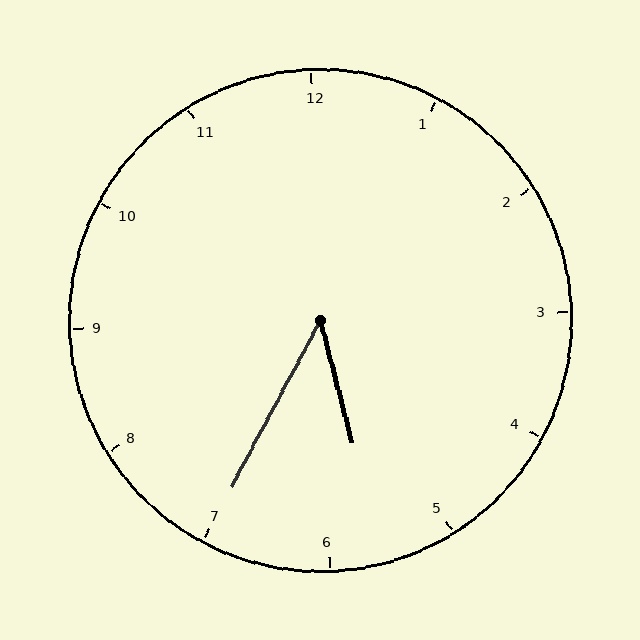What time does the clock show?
5:35.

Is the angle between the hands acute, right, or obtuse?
It is acute.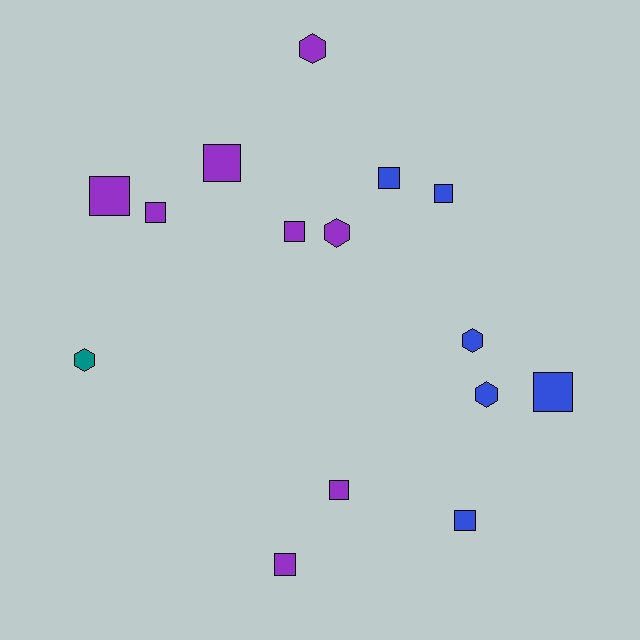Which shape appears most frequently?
Square, with 10 objects.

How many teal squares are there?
There are no teal squares.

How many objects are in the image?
There are 15 objects.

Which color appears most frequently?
Purple, with 8 objects.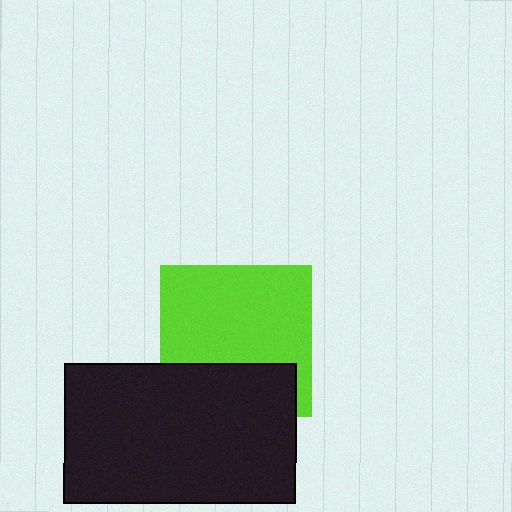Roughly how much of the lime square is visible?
Most of it is visible (roughly 68%).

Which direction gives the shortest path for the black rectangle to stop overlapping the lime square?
Moving down gives the shortest separation.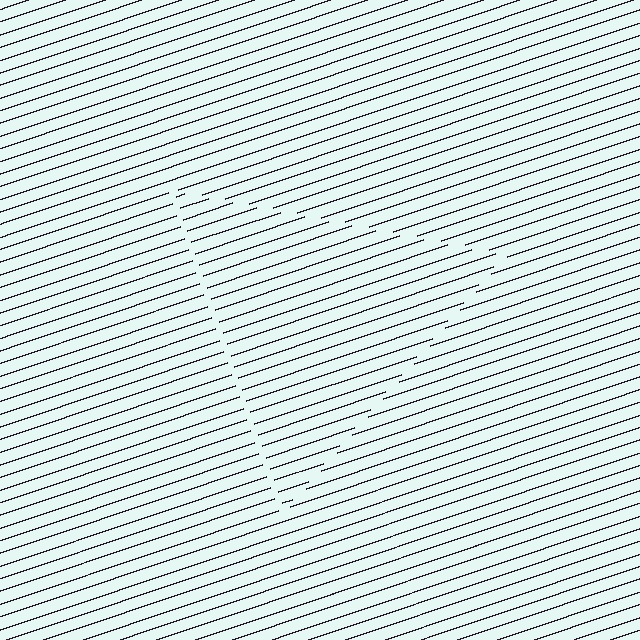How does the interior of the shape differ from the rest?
The interior of the shape contains the same grating, shifted by half a period — the contour is defined by the phase discontinuity where line-ends from the inner and outer gratings abut.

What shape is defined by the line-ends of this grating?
An illusory triangle. The interior of the shape contains the same grating, shifted by half a period — the contour is defined by the phase discontinuity where line-ends from the inner and outer gratings abut.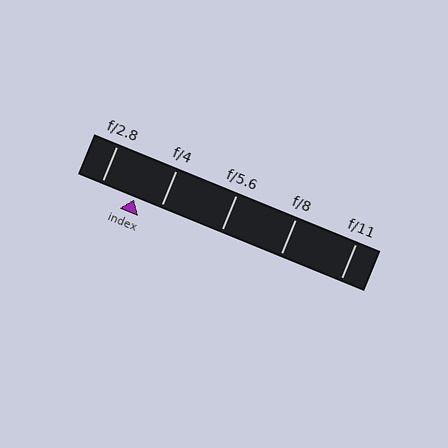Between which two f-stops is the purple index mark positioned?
The index mark is between f/2.8 and f/4.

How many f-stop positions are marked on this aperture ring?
There are 5 f-stop positions marked.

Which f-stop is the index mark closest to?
The index mark is closest to f/4.